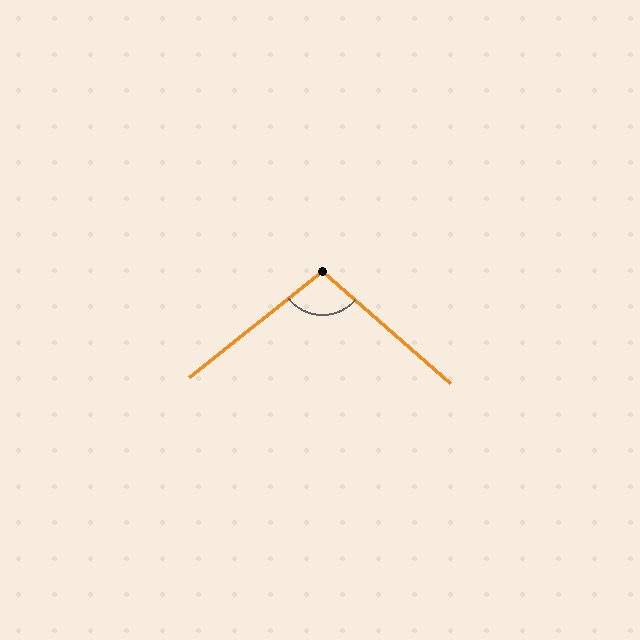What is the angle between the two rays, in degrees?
Approximately 100 degrees.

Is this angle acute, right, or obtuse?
It is obtuse.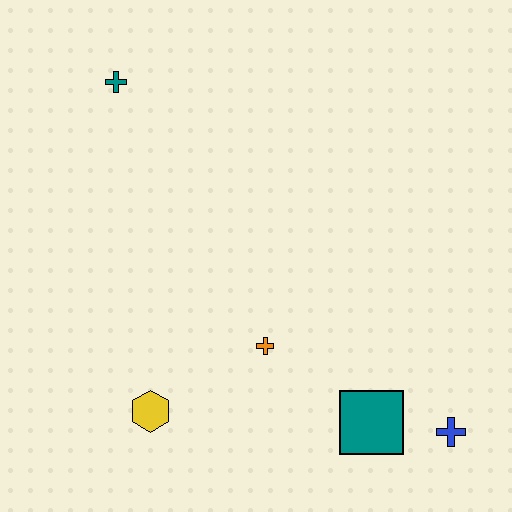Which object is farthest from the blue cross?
The teal cross is farthest from the blue cross.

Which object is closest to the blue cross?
The teal square is closest to the blue cross.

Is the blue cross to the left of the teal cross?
No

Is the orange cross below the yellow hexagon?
No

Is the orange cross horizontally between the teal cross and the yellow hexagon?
No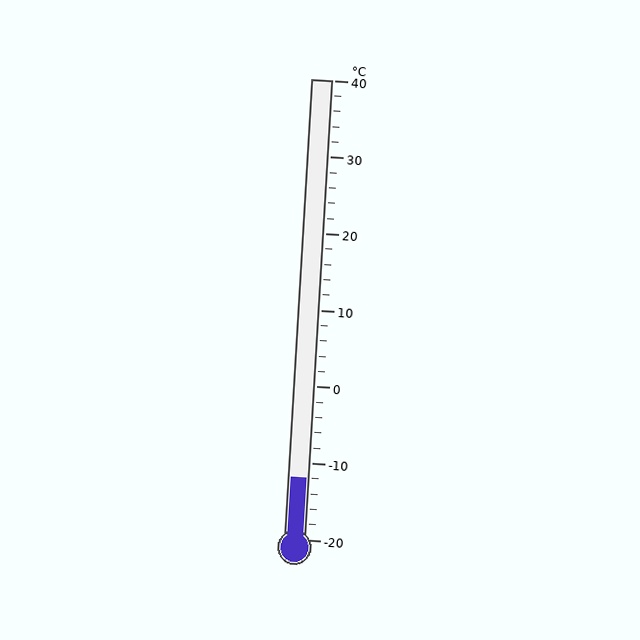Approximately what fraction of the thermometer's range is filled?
The thermometer is filled to approximately 15% of its range.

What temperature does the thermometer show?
The thermometer shows approximately -12°C.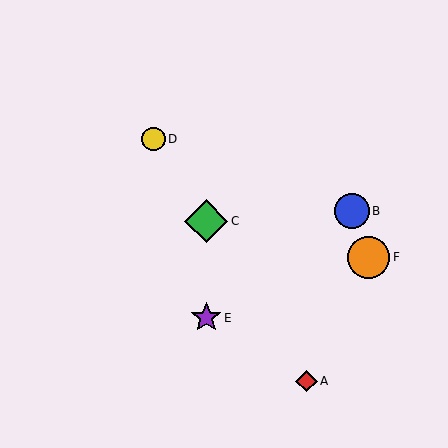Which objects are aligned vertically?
Objects C, E are aligned vertically.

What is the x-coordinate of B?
Object B is at x≈352.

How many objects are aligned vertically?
2 objects (C, E) are aligned vertically.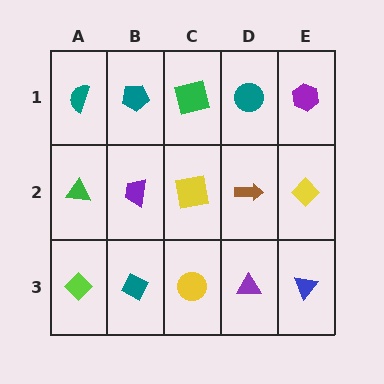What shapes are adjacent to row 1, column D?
A brown arrow (row 2, column D), a green square (row 1, column C), a purple hexagon (row 1, column E).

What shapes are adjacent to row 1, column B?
A purple trapezoid (row 2, column B), a teal semicircle (row 1, column A), a green square (row 1, column C).